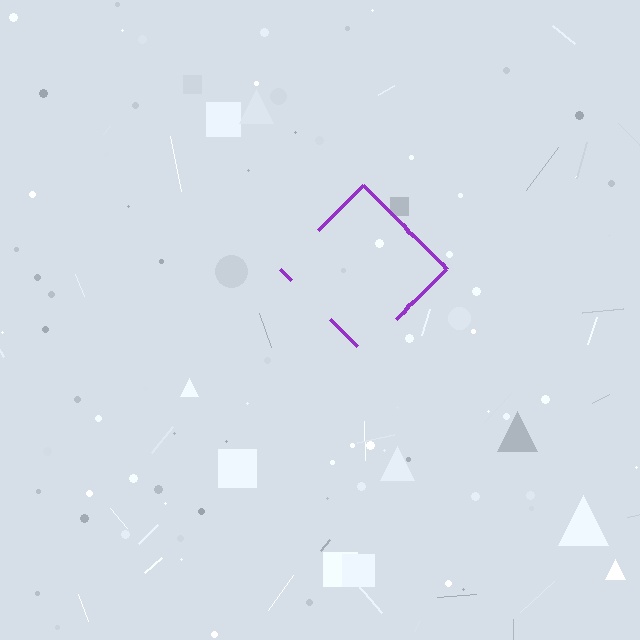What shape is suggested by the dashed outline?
The dashed outline suggests a diamond.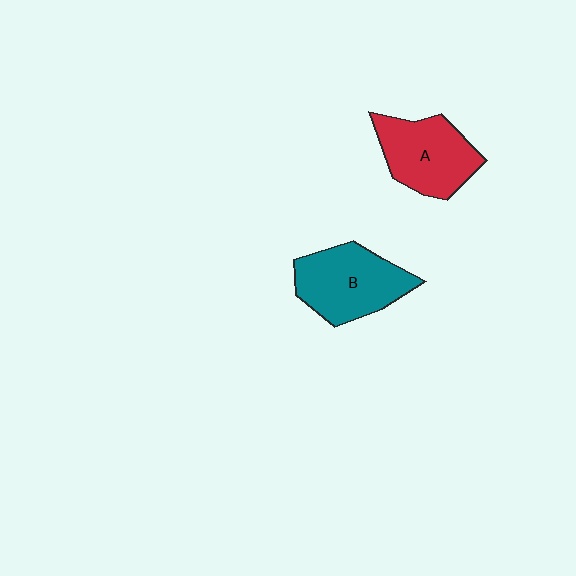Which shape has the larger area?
Shape B (teal).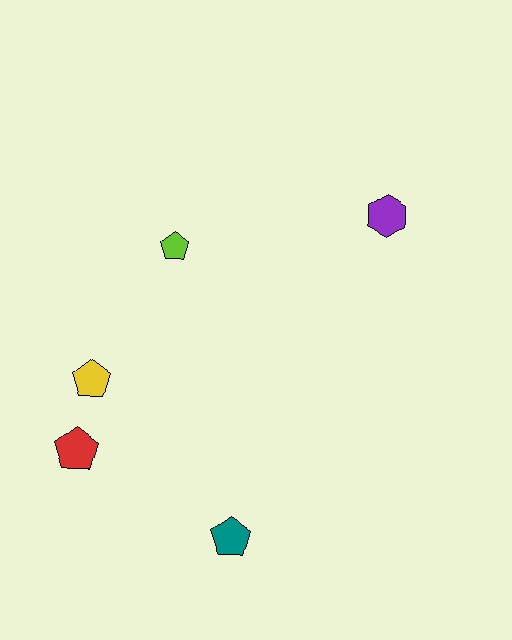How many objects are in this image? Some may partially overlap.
There are 5 objects.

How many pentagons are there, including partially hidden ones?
There are 4 pentagons.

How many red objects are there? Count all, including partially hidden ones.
There is 1 red object.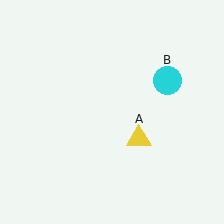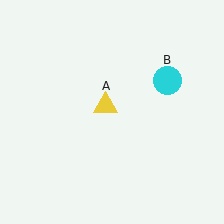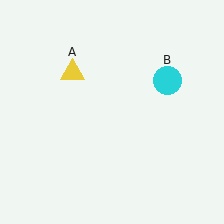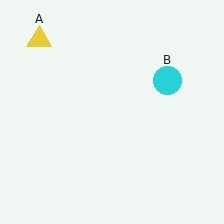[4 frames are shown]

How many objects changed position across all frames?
1 object changed position: yellow triangle (object A).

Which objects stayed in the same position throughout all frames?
Cyan circle (object B) remained stationary.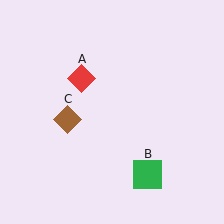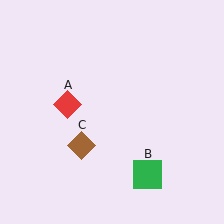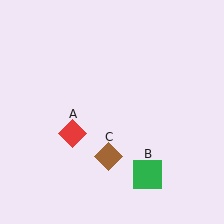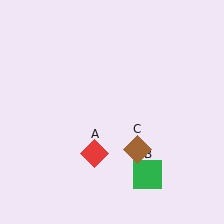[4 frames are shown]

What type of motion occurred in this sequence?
The red diamond (object A), brown diamond (object C) rotated counterclockwise around the center of the scene.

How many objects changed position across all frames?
2 objects changed position: red diamond (object A), brown diamond (object C).